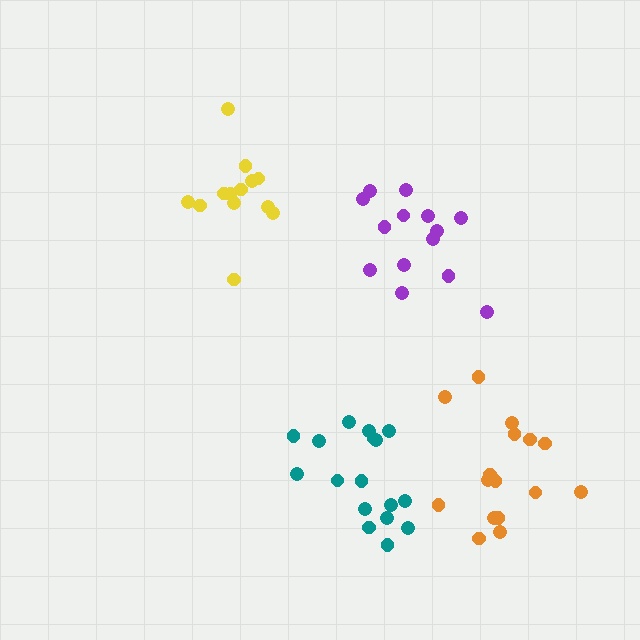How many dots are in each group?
Group 1: 14 dots, Group 2: 17 dots, Group 3: 13 dots, Group 4: 16 dots (60 total).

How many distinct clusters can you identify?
There are 4 distinct clusters.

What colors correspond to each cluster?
The clusters are colored: purple, teal, yellow, orange.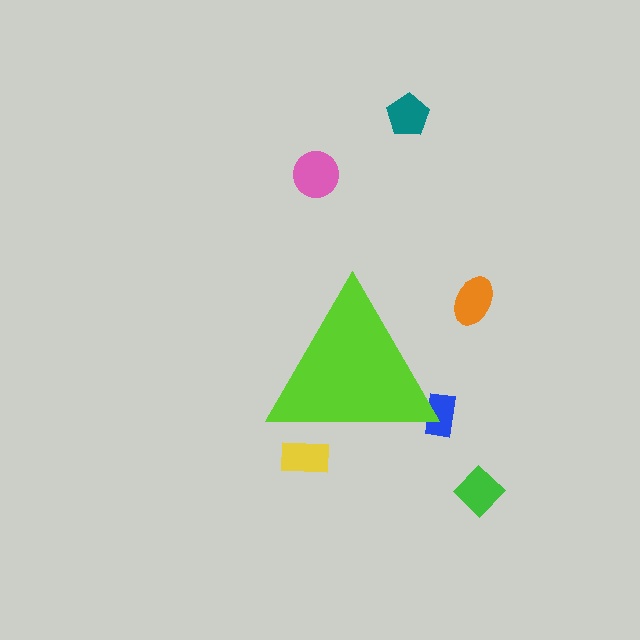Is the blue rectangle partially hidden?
Yes, the blue rectangle is partially hidden behind the lime triangle.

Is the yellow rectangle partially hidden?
Yes, the yellow rectangle is partially hidden behind the lime triangle.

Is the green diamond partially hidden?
No, the green diamond is fully visible.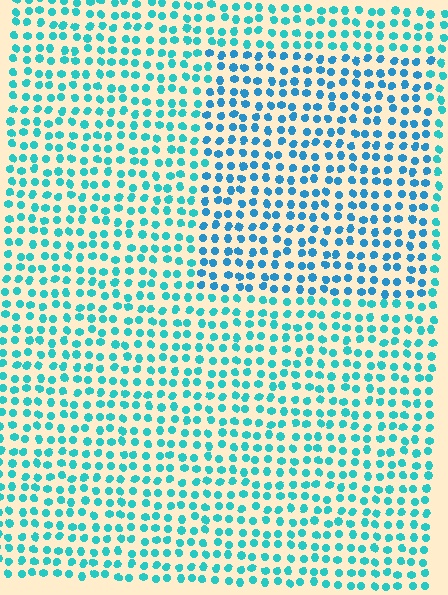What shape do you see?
I see a rectangle.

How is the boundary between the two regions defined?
The boundary is defined purely by a slight shift in hue (about 23 degrees). Spacing, size, and orientation are identical on both sides.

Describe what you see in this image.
The image is filled with small cyan elements in a uniform arrangement. A rectangle-shaped region is visible where the elements are tinted to a slightly different hue, forming a subtle color boundary.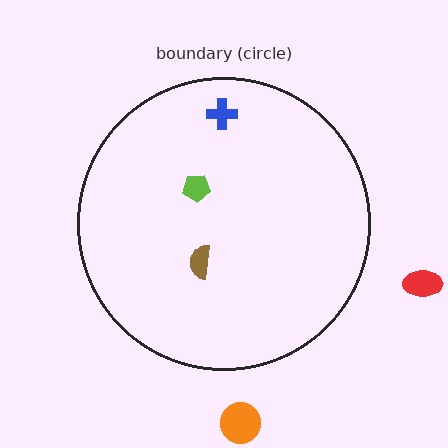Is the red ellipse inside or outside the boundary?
Outside.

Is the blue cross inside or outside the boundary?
Inside.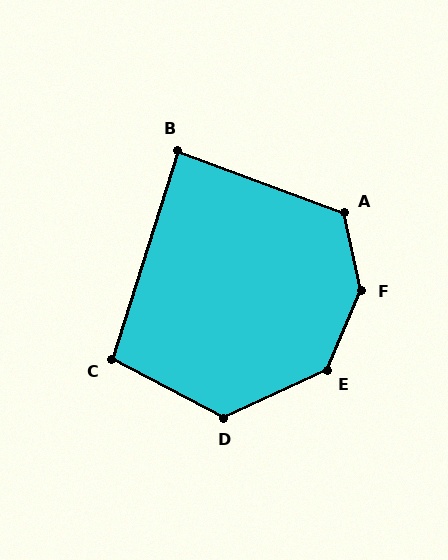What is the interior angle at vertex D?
Approximately 128 degrees (obtuse).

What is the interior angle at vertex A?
Approximately 123 degrees (obtuse).